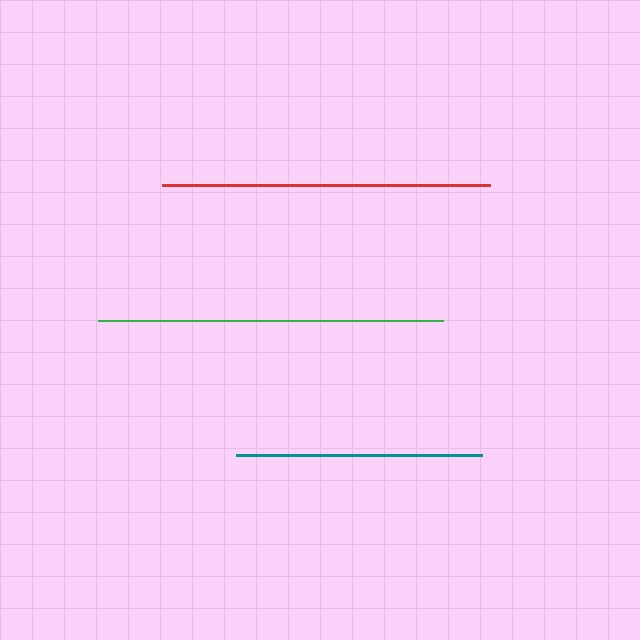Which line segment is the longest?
The green line is the longest at approximately 345 pixels.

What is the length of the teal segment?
The teal segment is approximately 246 pixels long.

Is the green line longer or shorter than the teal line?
The green line is longer than the teal line.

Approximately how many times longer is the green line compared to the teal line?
The green line is approximately 1.4 times the length of the teal line.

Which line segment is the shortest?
The teal line is the shortest at approximately 246 pixels.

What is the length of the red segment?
The red segment is approximately 328 pixels long.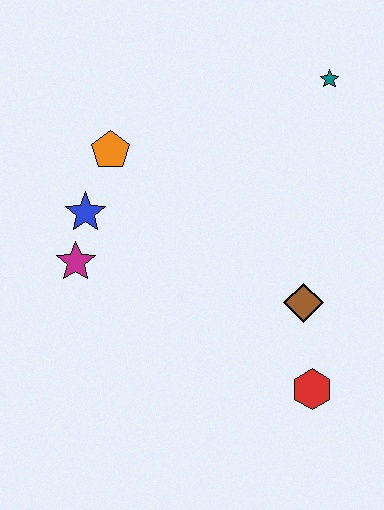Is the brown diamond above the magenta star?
No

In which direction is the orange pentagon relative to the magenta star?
The orange pentagon is above the magenta star.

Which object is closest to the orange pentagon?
The blue star is closest to the orange pentagon.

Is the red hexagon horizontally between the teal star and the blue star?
Yes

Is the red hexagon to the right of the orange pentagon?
Yes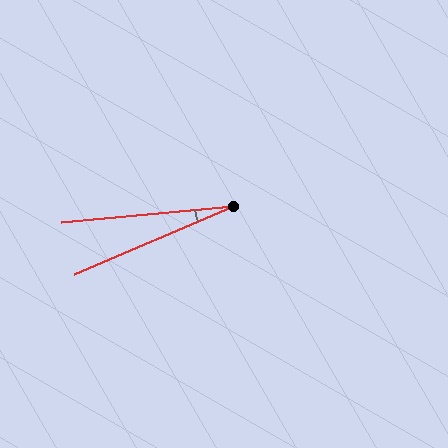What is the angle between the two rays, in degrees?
Approximately 18 degrees.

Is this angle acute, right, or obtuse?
It is acute.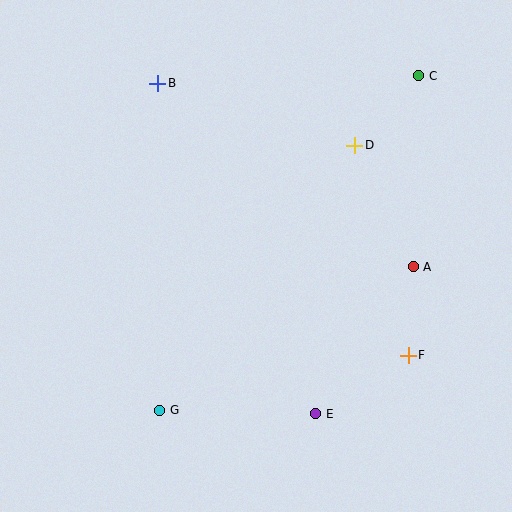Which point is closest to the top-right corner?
Point C is closest to the top-right corner.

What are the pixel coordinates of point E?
Point E is at (316, 414).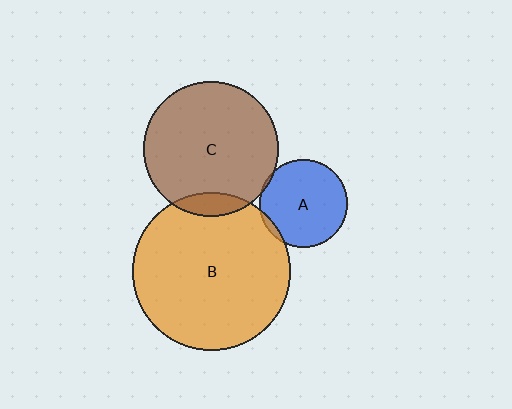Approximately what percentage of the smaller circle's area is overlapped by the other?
Approximately 10%.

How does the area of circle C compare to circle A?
Approximately 2.4 times.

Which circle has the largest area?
Circle B (orange).